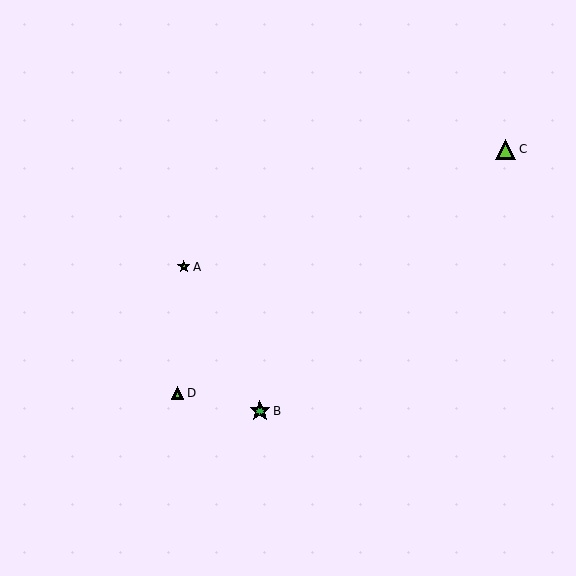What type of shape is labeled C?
Shape C is a lime triangle.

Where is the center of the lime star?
The center of the lime star is at (184, 267).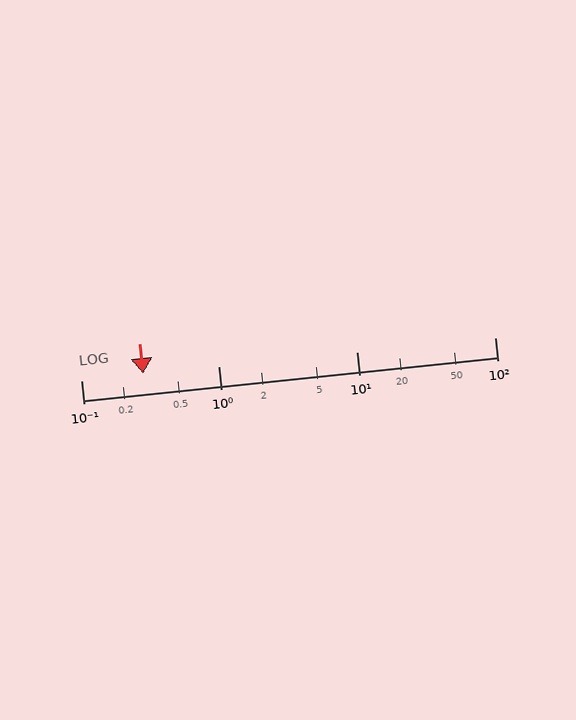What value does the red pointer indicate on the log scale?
The pointer indicates approximately 0.28.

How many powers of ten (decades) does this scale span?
The scale spans 3 decades, from 0.1 to 100.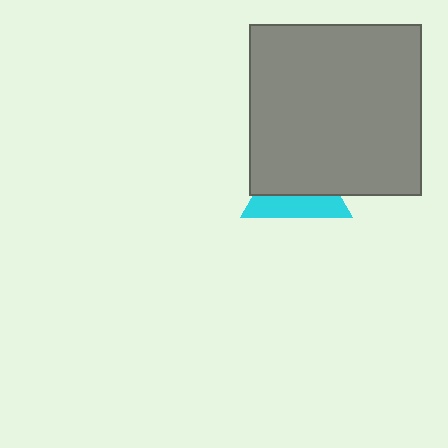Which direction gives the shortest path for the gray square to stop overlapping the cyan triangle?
Moving up gives the shortest separation.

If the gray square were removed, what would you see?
You would see the complete cyan triangle.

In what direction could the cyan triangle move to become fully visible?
The cyan triangle could move down. That would shift it out from behind the gray square entirely.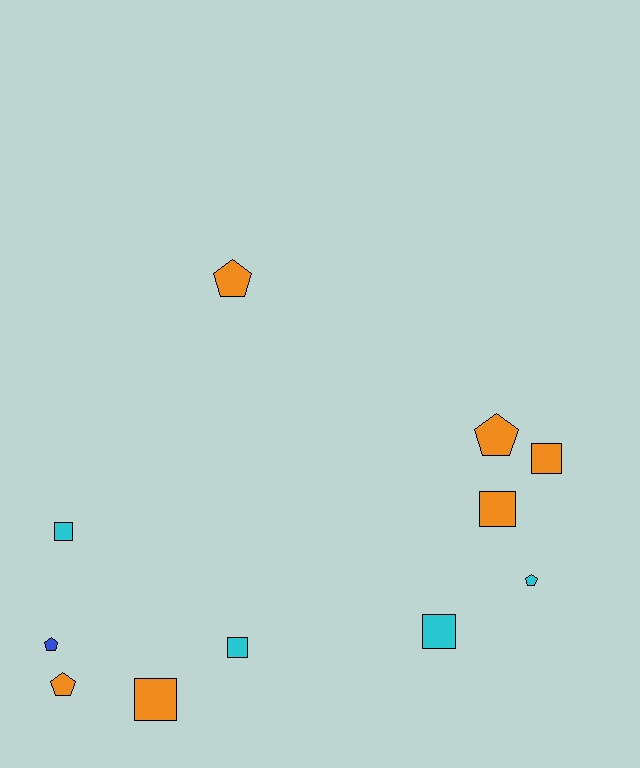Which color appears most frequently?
Orange, with 6 objects.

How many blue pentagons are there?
There is 1 blue pentagon.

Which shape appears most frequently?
Square, with 6 objects.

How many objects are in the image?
There are 11 objects.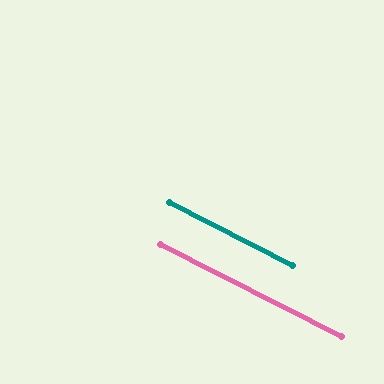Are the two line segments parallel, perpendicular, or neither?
Parallel — their directions differ by only 0.6°.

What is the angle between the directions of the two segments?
Approximately 1 degree.